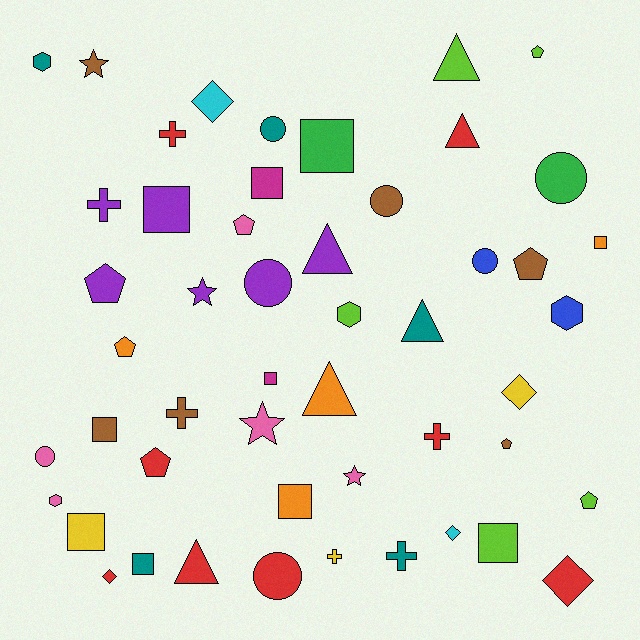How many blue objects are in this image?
There are 2 blue objects.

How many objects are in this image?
There are 50 objects.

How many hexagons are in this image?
There are 4 hexagons.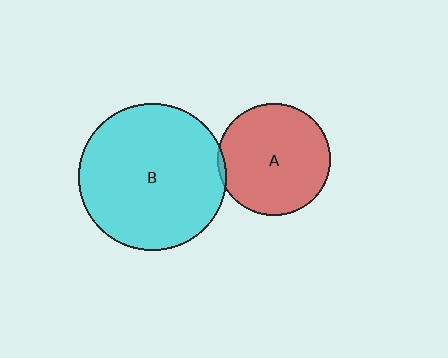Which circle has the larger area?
Circle B (cyan).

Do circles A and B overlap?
Yes.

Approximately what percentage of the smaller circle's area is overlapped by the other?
Approximately 5%.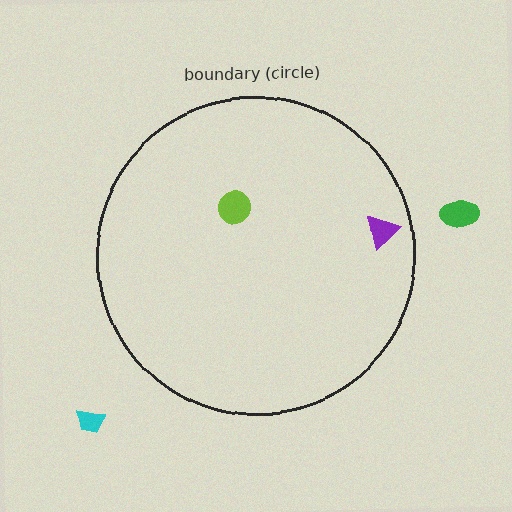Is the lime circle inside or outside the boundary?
Inside.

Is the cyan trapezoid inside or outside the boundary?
Outside.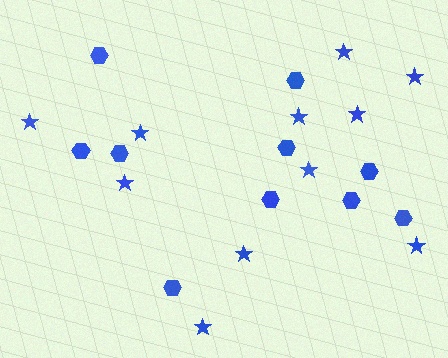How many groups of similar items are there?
There are 2 groups: one group of hexagons (10) and one group of stars (11).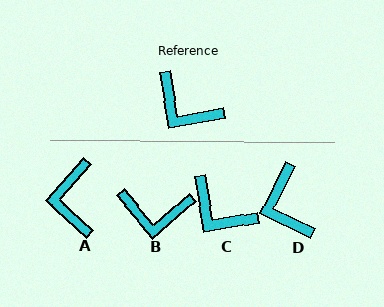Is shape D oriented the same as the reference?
No, it is off by about 36 degrees.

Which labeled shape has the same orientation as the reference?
C.